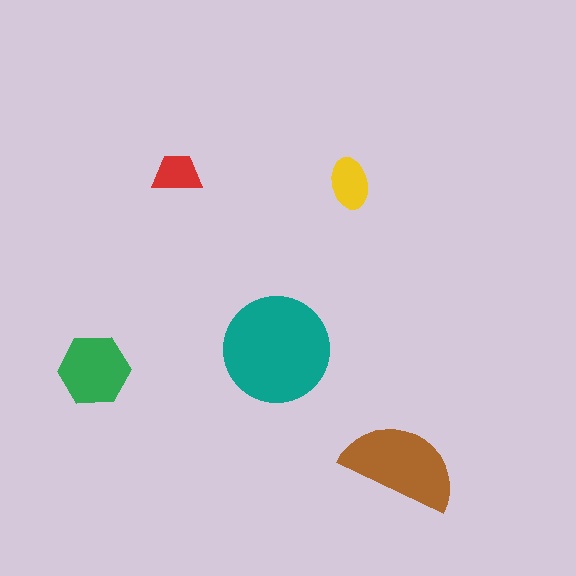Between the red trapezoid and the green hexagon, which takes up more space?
The green hexagon.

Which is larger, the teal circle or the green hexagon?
The teal circle.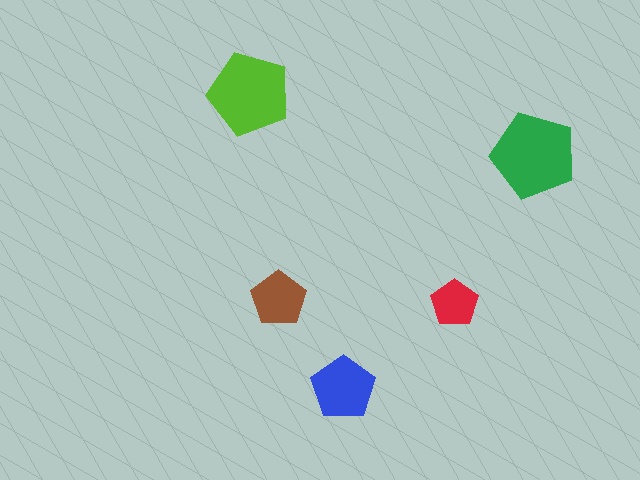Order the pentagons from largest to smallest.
the green one, the lime one, the blue one, the brown one, the red one.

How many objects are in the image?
There are 5 objects in the image.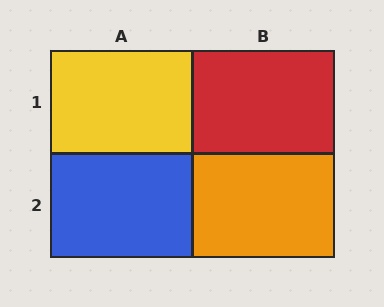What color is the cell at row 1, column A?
Yellow.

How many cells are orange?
1 cell is orange.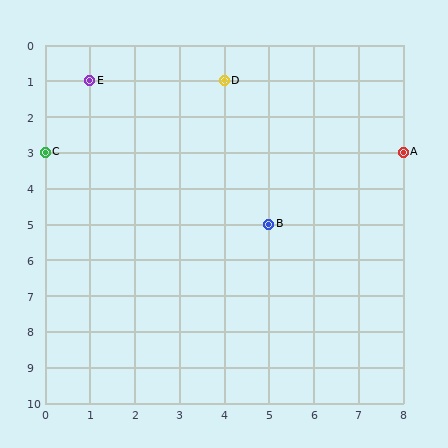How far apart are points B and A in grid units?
Points B and A are 3 columns and 2 rows apart (about 3.6 grid units diagonally).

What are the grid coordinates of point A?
Point A is at grid coordinates (8, 3).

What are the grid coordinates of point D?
Point D is at grid coordinates (4, 1).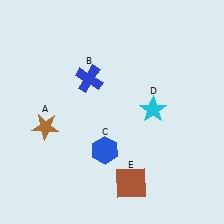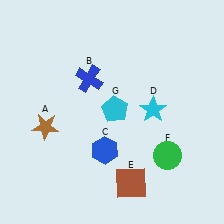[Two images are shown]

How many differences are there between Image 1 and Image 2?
There are 2 differences between the two images.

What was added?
A green circle (F), a cyan pentagon (G) were added in Image 2.